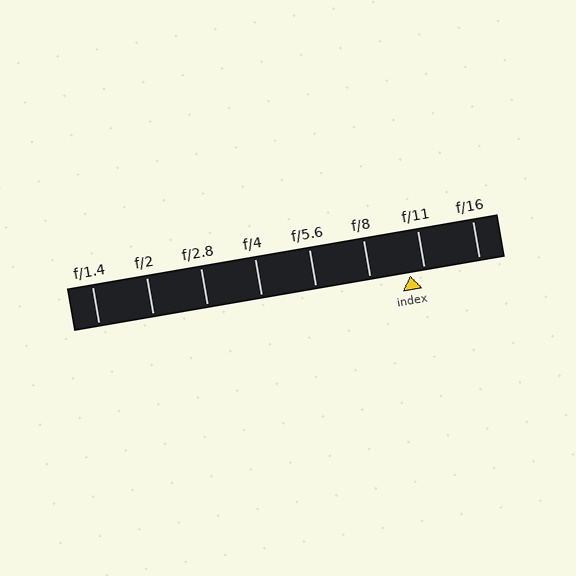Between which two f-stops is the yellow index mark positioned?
The index mark is between f/8 and f/11.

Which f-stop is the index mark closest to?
The index mark is closest to f/11.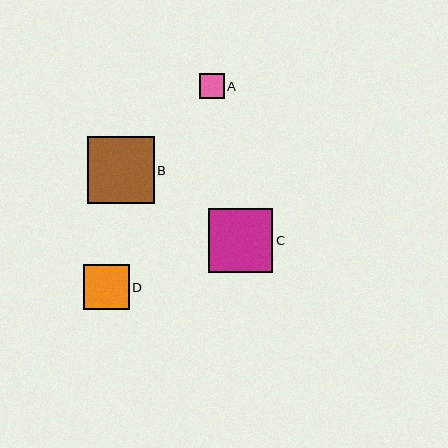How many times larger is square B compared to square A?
Square B is approximately 2.7 times the size of square A.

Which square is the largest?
Square B is the largest with a size of approximately 67 pixels.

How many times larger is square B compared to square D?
Square B is approximately 1.5 times the size of square D.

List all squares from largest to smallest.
From largest to smallest: B, C, D, A.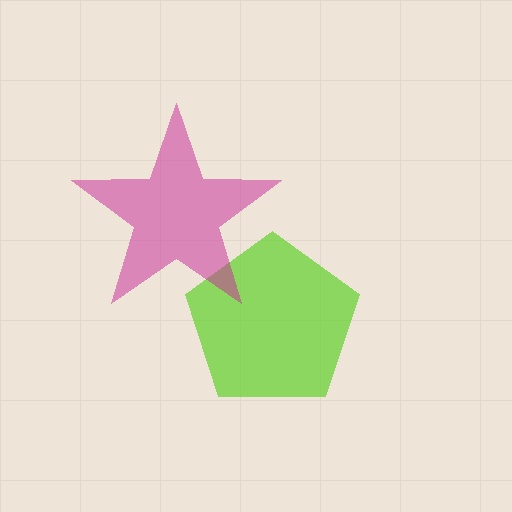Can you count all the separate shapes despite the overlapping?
Yes, there are 2 separate shapes.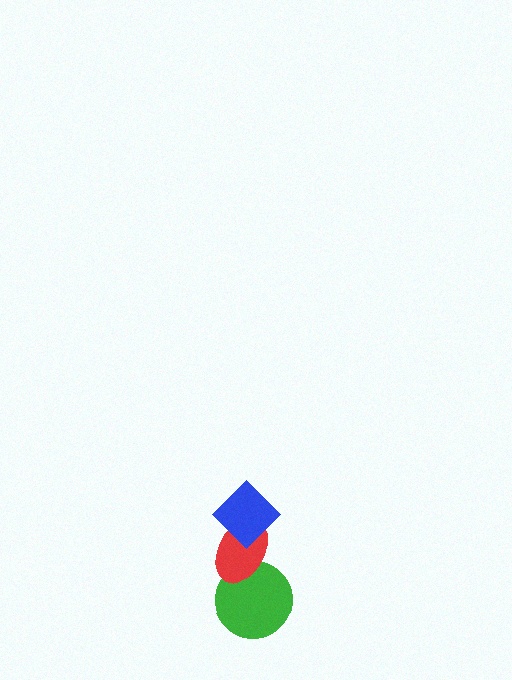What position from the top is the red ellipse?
The red ellipse is 2nd from the top.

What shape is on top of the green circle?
The red ellipse is on top of the green circle.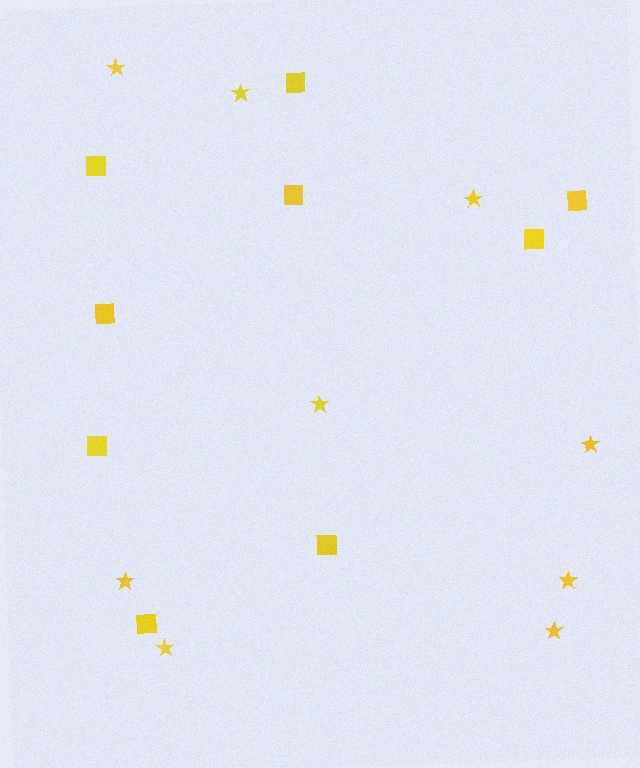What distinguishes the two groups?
There are 2 groups: one group of stars (9) and one group of squares (9).